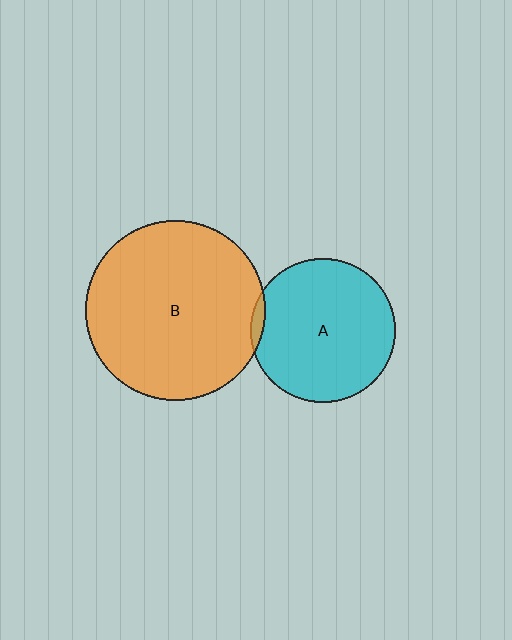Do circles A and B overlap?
Yes.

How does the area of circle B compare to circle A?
Approximately 1.5 times.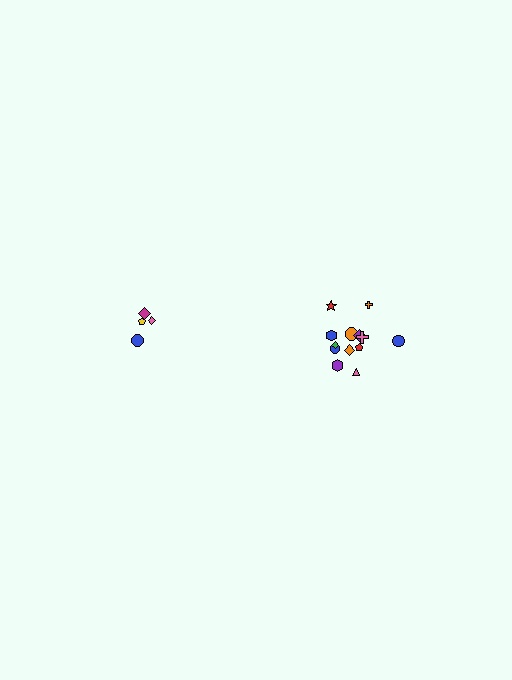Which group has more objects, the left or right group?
The right group.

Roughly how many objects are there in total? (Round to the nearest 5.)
Roughly 20 objects in total.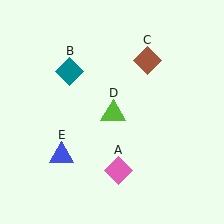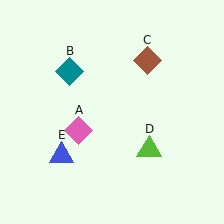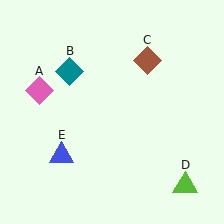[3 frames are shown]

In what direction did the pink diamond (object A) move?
The pink diamond (object A) moved up and to the left.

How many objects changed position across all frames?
2 objects changed position: pink diamond (object A), lime triangle (object D).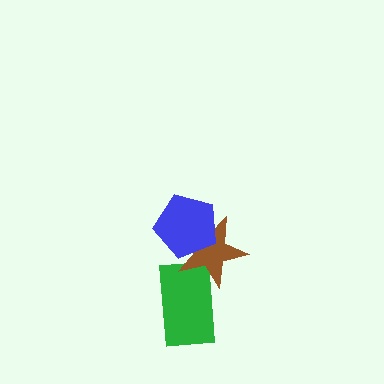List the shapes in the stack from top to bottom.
From top to bottom: the blue pentagon, the brown star, the green rectangle.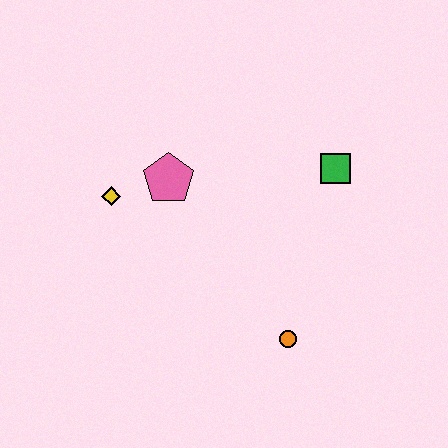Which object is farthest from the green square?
The yellow diamond is farthest from the green square.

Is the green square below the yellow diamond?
No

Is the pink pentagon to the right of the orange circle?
No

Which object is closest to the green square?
The pink pentagon is closest to the green square.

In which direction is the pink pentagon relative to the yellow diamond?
The pink pentagon is to the right of the yellow diamond.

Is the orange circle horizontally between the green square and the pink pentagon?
Yes